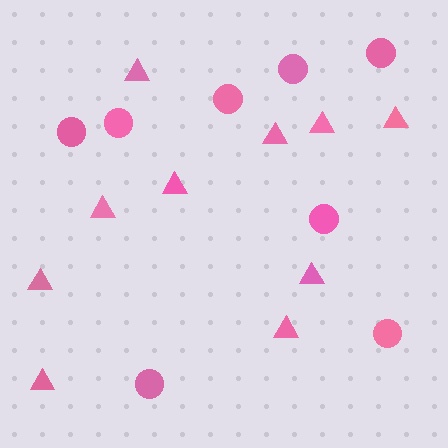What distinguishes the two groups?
There are 2 groups: one group of circles (8) and one group of triangles (10).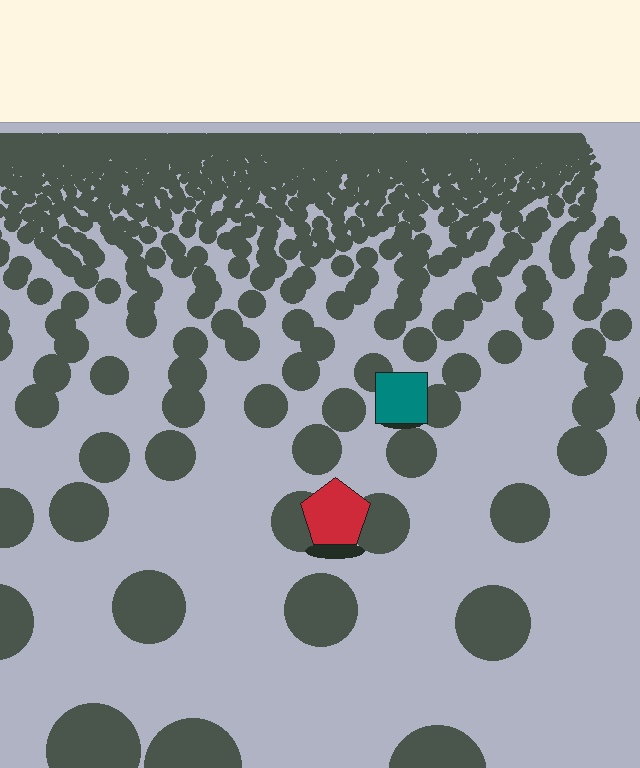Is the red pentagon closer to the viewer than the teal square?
Yes. The red pentagon is closer — you can tell from the texture gradient: the ground texture is coarser near it.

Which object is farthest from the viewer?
The teal square is farthest from the viewer. It appears smaller and the ground texture around it is denser.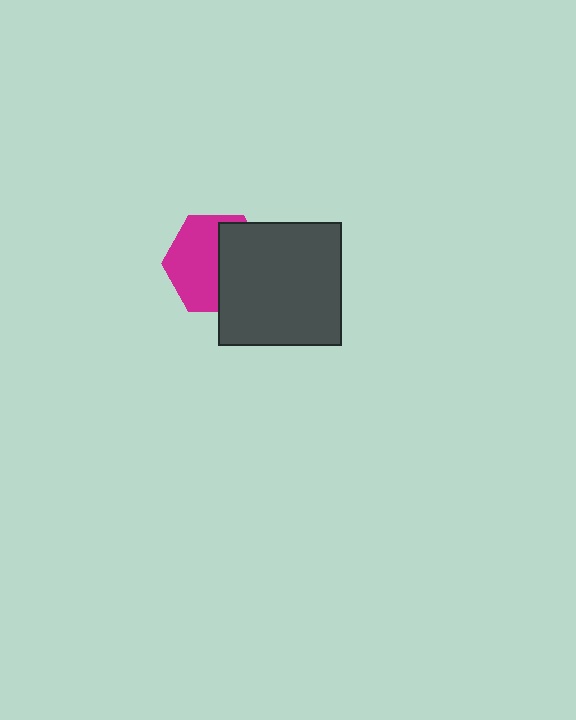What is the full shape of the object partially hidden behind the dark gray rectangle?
The partially hidden object is a magenta hexagon.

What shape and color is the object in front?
The object in front is a dark gray rectangle.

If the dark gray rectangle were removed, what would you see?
You would see the complete magenta hexagon.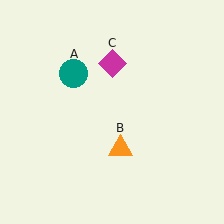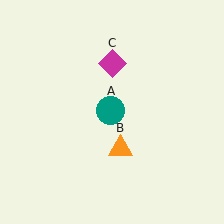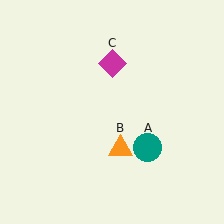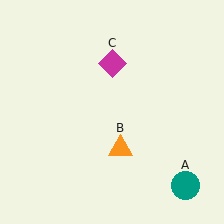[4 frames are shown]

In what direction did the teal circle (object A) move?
The teal circle (object A) moved down and to the right.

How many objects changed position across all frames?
1 object changed position: teal circle (object A).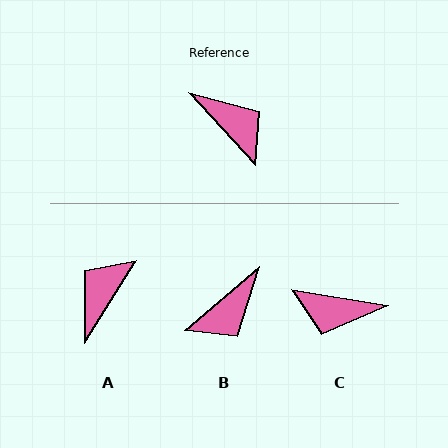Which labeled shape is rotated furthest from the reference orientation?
C, about 141 degrees away.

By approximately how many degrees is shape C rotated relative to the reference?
Approximately 141 degrees clockwise.